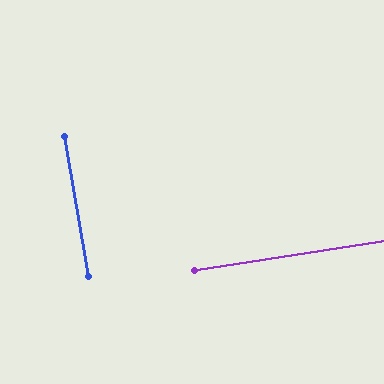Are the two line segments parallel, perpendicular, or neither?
Perpendicular — they meet at approximately 89°.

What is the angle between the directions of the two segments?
Approximately 89 degrees.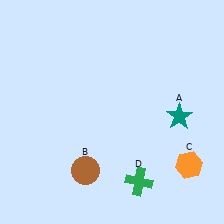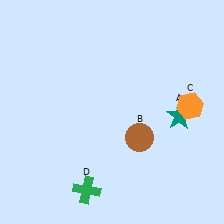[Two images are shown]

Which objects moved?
The objects that moved are: the brown circle (B), the orange hexagon (C), the green cross (D).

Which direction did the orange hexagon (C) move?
The orange hexagon (C) moved up.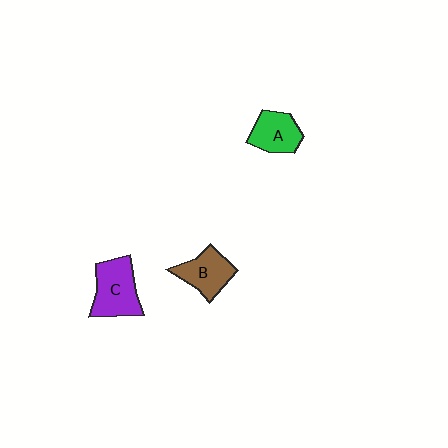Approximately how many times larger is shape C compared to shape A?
Approximately 1.4 times.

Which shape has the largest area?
Shape C (purple).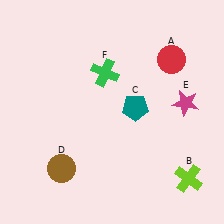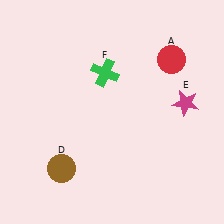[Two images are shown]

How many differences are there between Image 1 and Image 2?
There are 2 differences between the two images.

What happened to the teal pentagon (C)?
The teal pentagon (C) was removed in Image 2. It was in the top-right area of Image 1.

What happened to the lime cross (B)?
The lime cross (B) was removed in Image 2. It was in the bottom-right area of Image 1.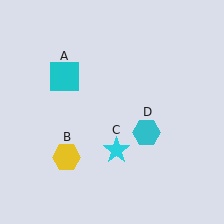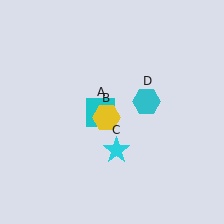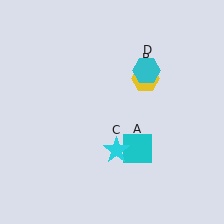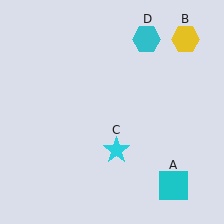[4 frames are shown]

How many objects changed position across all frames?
3 objects changed position: cyan square (object A), yellow hexagon (object B), cyan hexagon (object D).